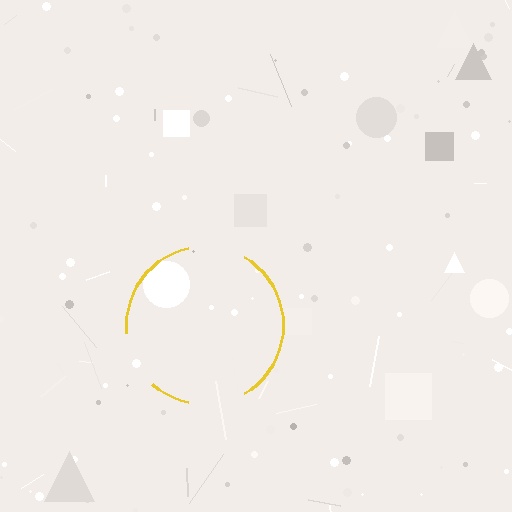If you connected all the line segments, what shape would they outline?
They would outline a circle.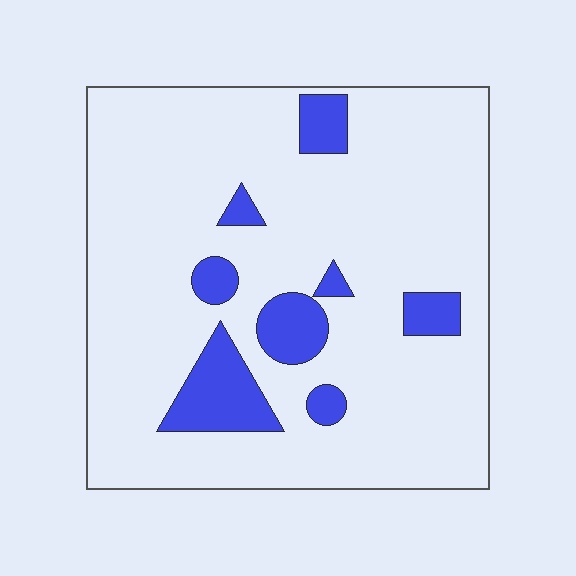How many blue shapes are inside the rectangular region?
8.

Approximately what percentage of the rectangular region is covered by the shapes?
Approximately 15%.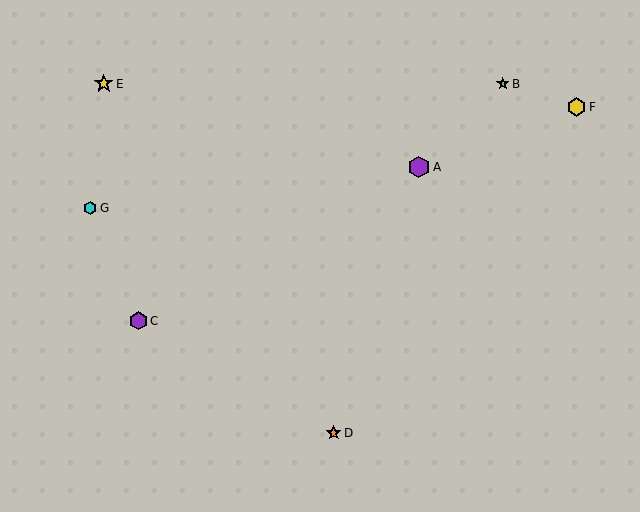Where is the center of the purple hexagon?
The center of the purple hexagon is at (139, 321).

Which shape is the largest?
The purple hexagon (labeled A) is the largest.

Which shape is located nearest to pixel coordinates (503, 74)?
The lime star (labeled B) at (503, 84) is nearest to that location.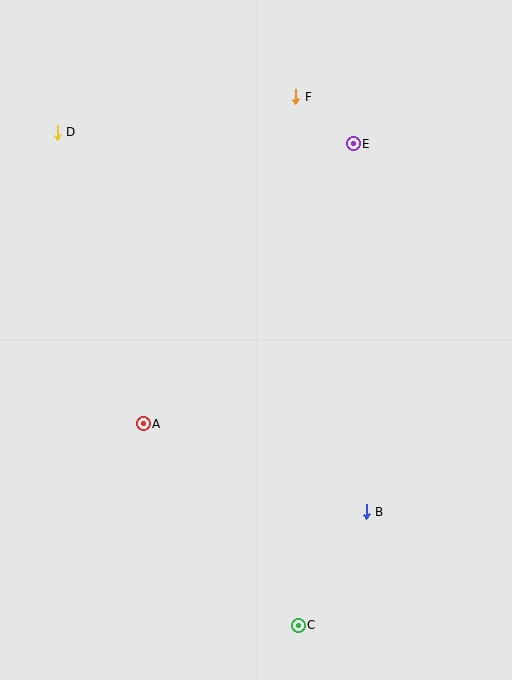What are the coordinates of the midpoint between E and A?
The midpoint between E and A is at (248, 284).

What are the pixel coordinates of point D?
Point D is at (57, 132).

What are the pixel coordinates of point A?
Point A is at (143, 424).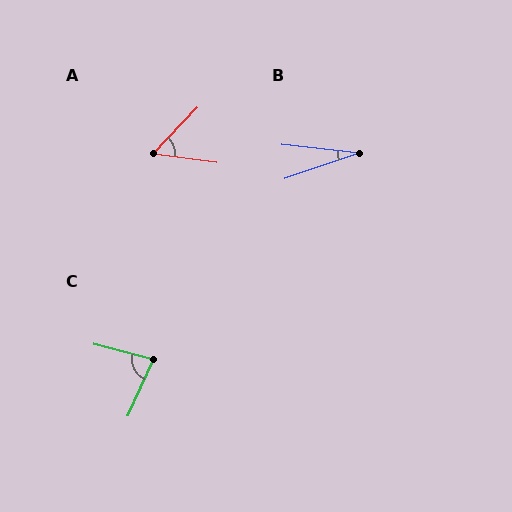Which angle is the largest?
C, at approximately 80 degrees.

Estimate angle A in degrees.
Approximately 54 degrees.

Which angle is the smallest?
B, at approximately 25 degrees.